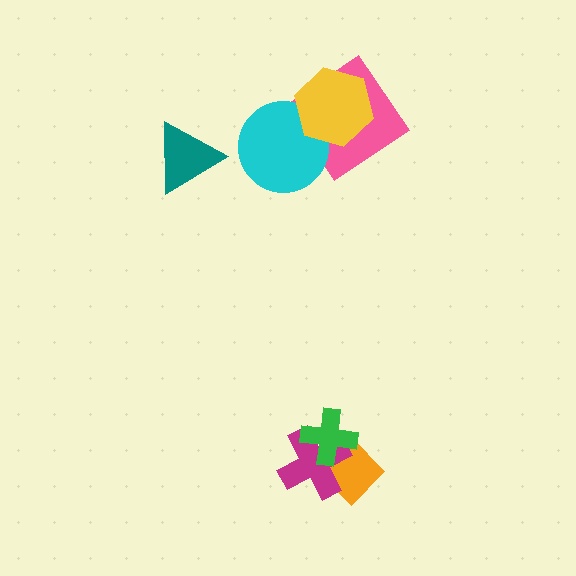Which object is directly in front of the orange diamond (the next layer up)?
The magenta cross is directly in front of the orange diamond.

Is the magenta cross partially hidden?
Yes, it is partially covered by another shape.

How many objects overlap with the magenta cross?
2 objects overlap with the magenta cross.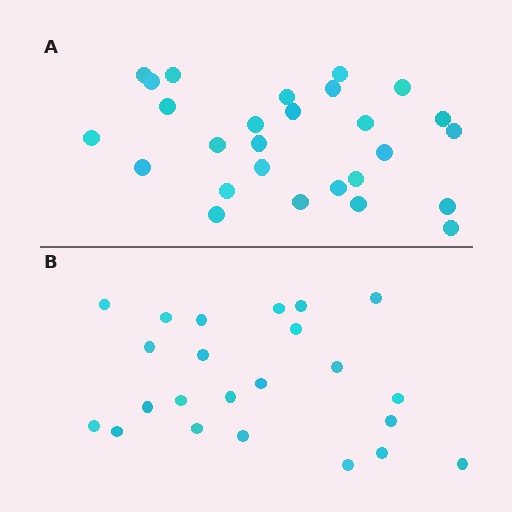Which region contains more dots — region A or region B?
Region A (the top region) has more dots.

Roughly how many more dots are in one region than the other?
Region A has about 4 more dots than region B.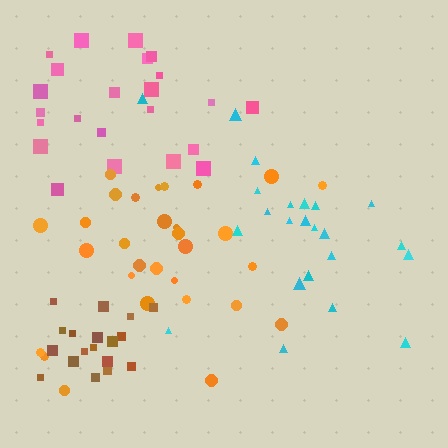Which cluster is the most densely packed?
Brown.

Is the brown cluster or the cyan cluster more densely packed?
Brown.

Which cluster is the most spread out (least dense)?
Cyan.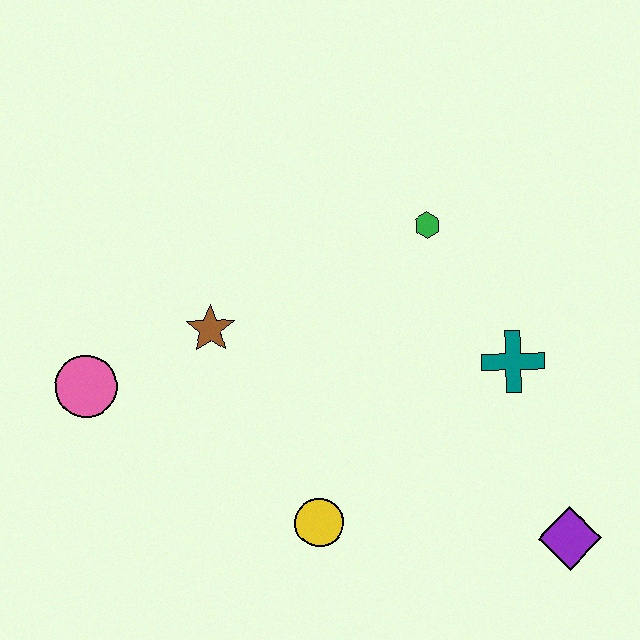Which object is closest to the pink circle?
The brown star is closest to the pink circle.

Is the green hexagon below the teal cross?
No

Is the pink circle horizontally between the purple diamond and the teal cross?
No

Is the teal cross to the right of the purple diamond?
No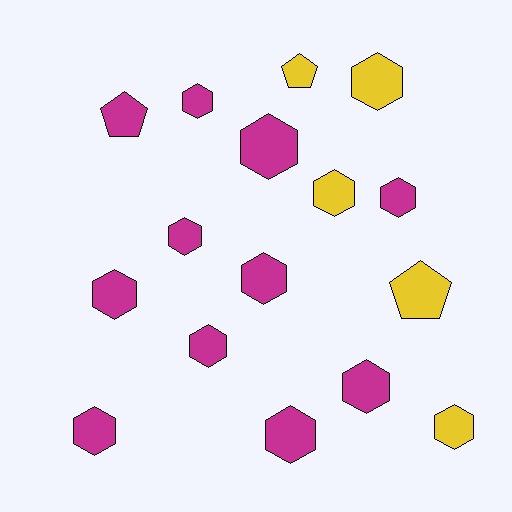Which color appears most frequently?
Magenta, with 11 objects.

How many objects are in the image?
There are 16 objects.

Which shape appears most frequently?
Hexagon, with 13 objects.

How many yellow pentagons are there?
There are 2 yellow pentagons.